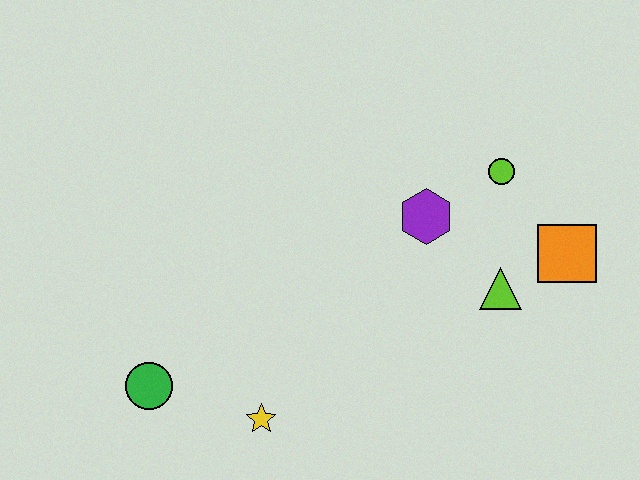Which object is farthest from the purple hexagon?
The green circle is farthest from the purple hexagon.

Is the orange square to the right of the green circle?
Yes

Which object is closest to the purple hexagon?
The lime circle is closest to the purple hexagon.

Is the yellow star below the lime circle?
Yes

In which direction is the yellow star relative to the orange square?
The yellow star is to the left of the orange square.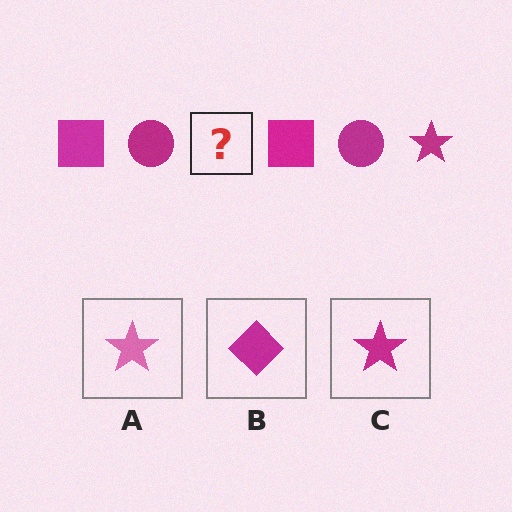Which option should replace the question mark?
Option C.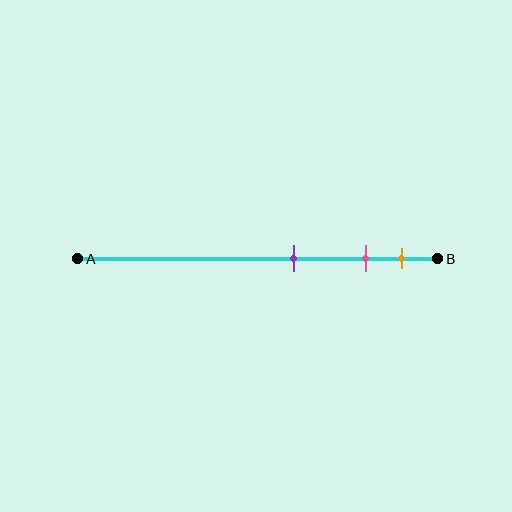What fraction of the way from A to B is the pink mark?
The pink mark is approximately 80% (0.8) of the way from A to B.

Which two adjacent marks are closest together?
The pink and orange marks are the closest adjacent pair.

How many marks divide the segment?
There are 3 marks dividing the segment.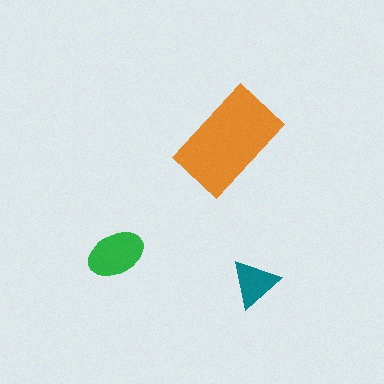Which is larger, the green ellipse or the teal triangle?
The green ellipse.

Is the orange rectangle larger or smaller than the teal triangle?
Larger.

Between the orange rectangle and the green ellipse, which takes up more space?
The orange rectangle.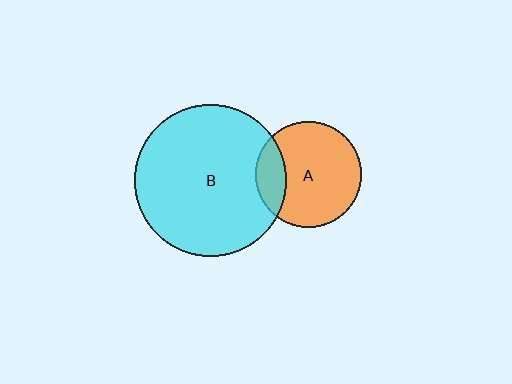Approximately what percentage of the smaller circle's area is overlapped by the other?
Approximately 20%.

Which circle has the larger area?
Circle B (cyan).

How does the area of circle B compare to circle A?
Approximately 2.0 times.